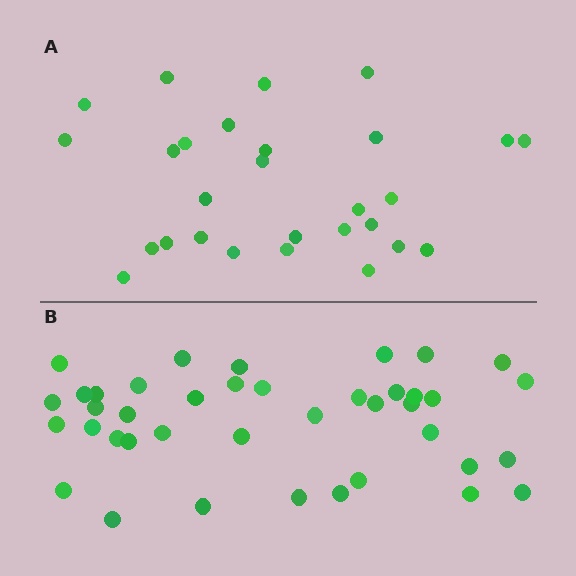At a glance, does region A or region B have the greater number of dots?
Region B (the bottom region) has more dots.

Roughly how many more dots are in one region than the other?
Region B has roughly 12 or so more dots than region A.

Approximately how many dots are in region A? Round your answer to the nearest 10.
About 30 dots. (The exact count is 28, which rounds to 30.)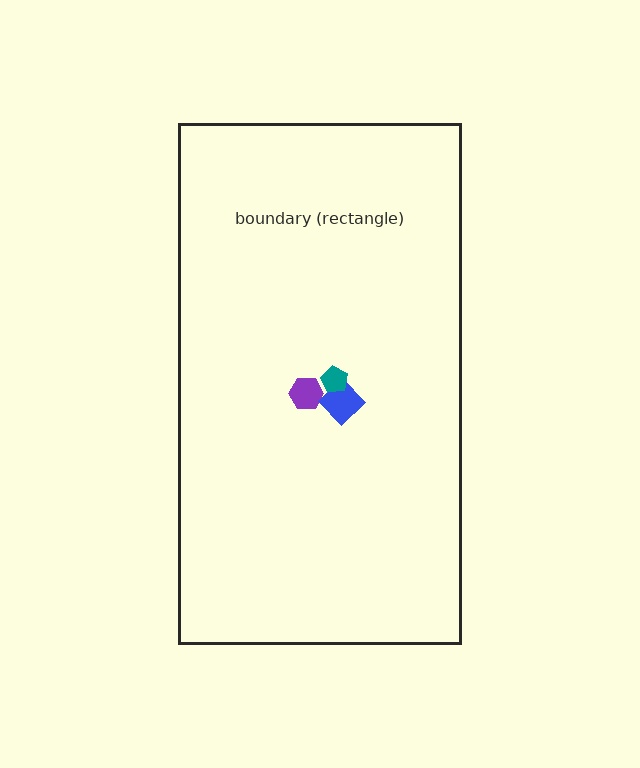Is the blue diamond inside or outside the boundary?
Inside.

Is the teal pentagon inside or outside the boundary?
Inside.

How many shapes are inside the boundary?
3 inside, 0 outside.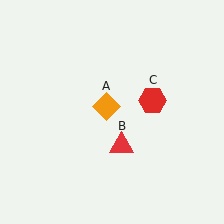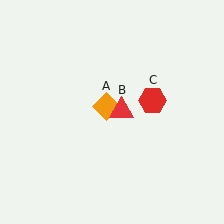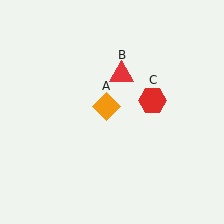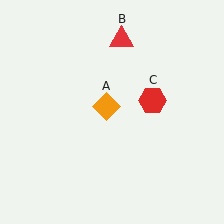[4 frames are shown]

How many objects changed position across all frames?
1 object changed position: red triangle (object B).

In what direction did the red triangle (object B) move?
The red triangle (object B) moved up.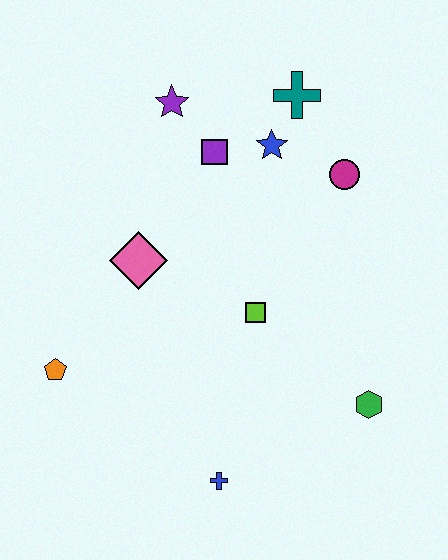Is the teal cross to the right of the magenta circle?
No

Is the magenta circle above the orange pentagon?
Yes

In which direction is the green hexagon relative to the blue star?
The green hexagon is below the blue star.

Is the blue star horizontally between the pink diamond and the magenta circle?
Yes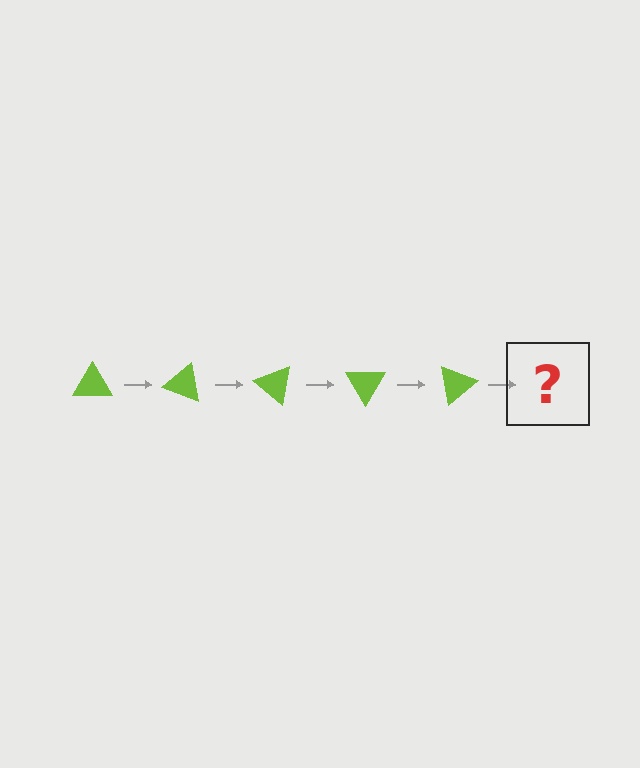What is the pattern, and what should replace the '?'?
The pattern is that the triangle rotates 20 degrees each step. The '?' should be a lime triangle rotated 100 degrees.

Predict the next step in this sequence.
The next step is a lime triangle rotated 100 degrees.